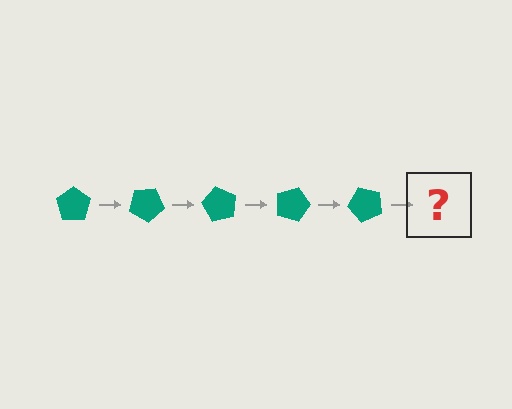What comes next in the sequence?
The next element should be a teal pentagon rotated 150 degrees.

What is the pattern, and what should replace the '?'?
The pattern is that the pentagon rotates 30 degrees each step. The '?' should be a teal pentagon rotated 150 degrees.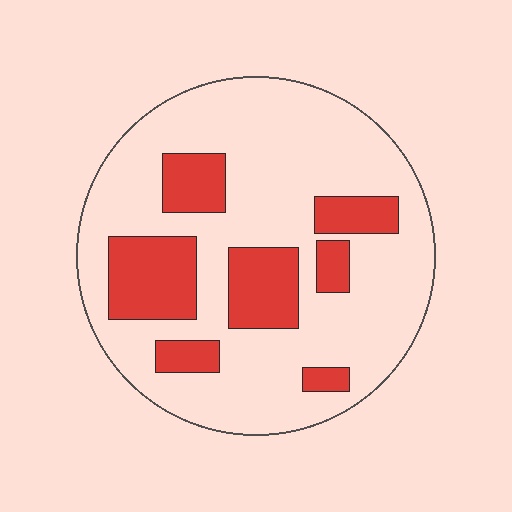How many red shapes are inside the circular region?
7.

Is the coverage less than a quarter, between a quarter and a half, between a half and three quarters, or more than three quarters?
Between a quarter and a half.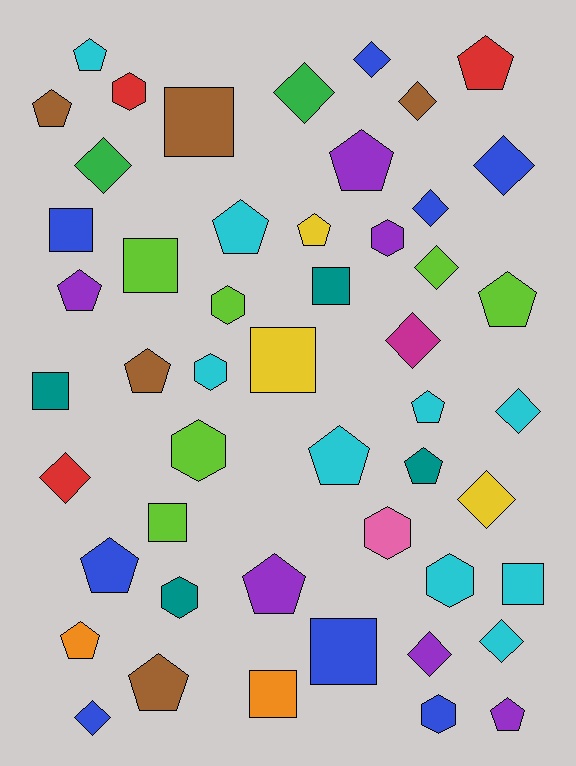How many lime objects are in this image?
There are 6 lime objects.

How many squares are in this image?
There are 10 squares.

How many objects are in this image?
There are 50 objects.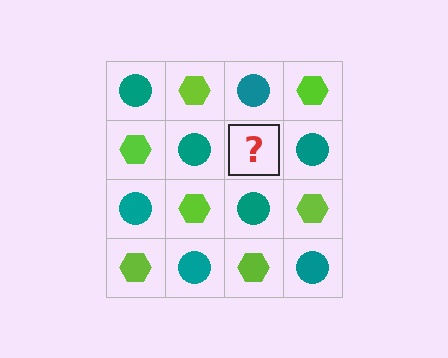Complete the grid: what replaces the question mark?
The question mark should be replaced with a lime hexagon.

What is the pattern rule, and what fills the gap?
The rule is that it alternates teal circle and lime hexagon in a checkerboard pattern. The gap should be filled with a lime hexagon.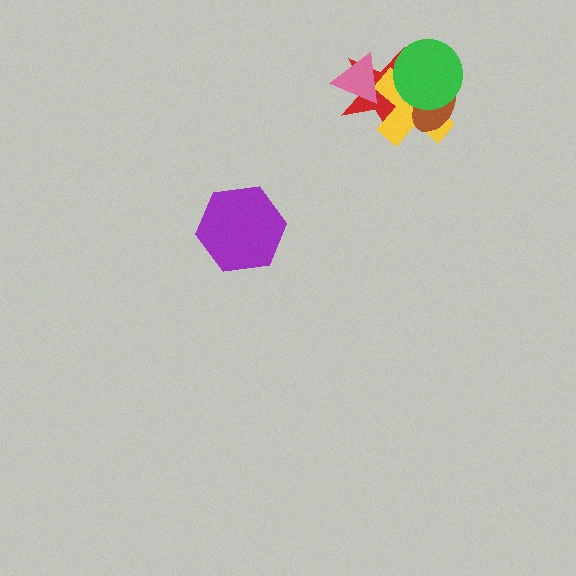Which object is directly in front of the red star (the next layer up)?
The yellow cross is directly in front of the red star.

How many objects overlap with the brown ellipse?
3 objects overlap with the brown ellipse.